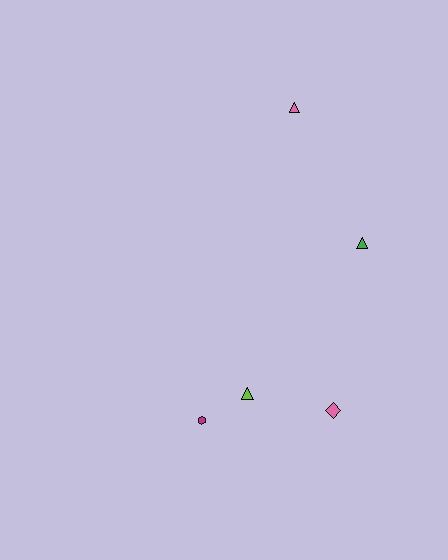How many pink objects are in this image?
There are 2 pink objects.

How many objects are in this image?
There are 5 objects.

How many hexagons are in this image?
There is 1 hexagon.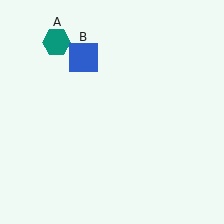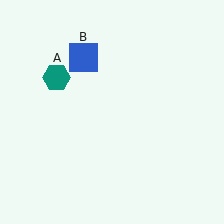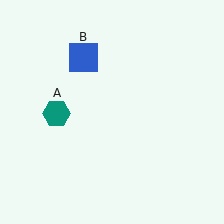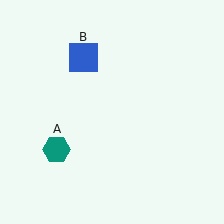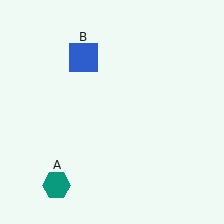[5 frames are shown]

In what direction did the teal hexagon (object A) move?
The teal hexagon (object A) moved down.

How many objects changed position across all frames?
1 object changed position: teal hexagon (object A).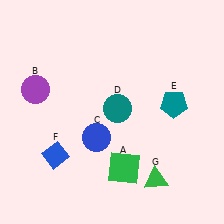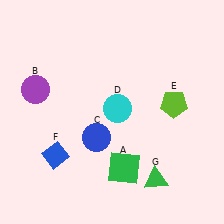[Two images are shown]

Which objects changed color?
D changed from teal to cyan. E changed from teal to lime.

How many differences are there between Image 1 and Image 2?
There are 2 differences between the two images.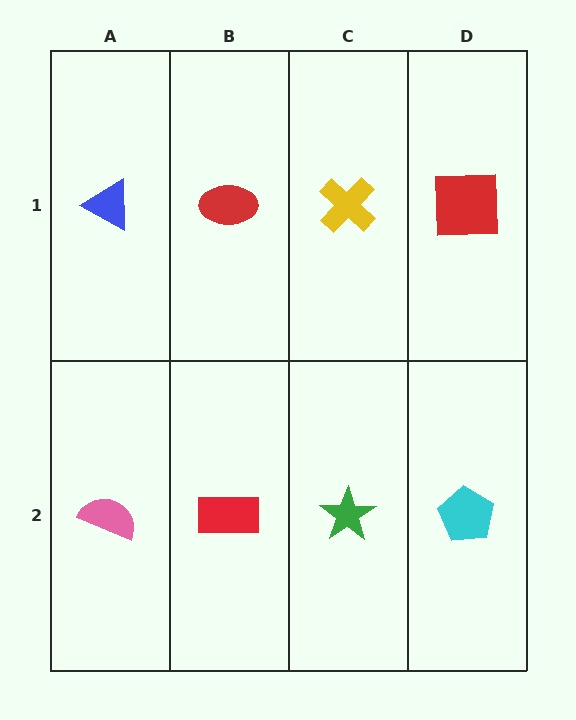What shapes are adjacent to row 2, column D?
A red square (row 1, column D), a green star (row 2, column C).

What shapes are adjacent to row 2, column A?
A blue triangle (row 1, column A), a red rectangle (row 2, column B).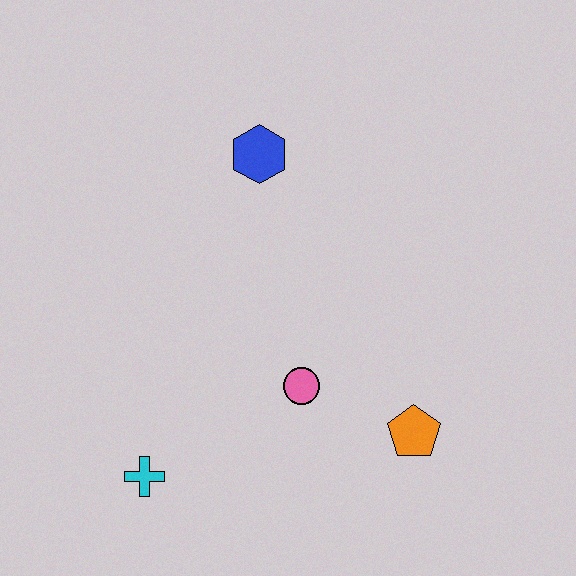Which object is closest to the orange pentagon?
The pink circle is closest to the orange pentagon.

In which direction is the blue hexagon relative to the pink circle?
The blue hexagon is above the pink circle.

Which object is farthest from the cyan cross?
The blue hexagon is farthest from the cyan cross.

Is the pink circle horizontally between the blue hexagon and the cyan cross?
No